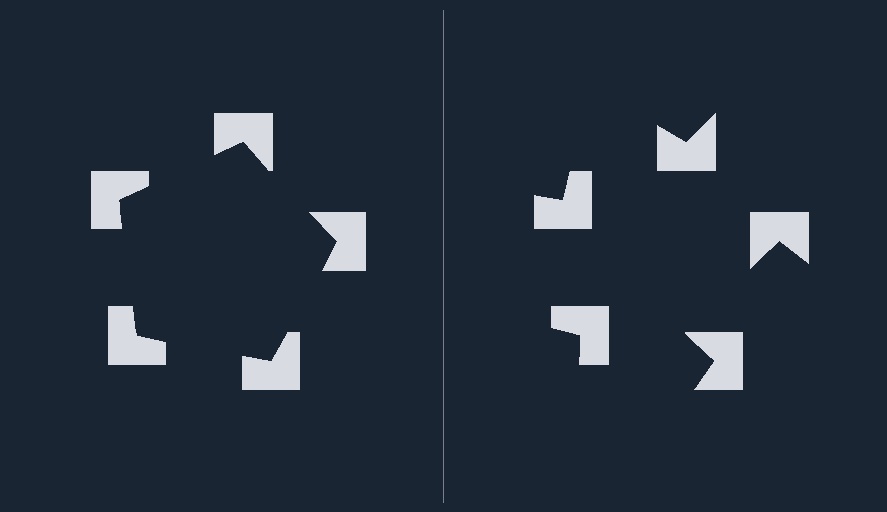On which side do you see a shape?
An illusory pentagon appears on the left side. On the right side the wedge cuts are rotated, so no coherent shape forms.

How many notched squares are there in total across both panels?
10 — 5 on each side.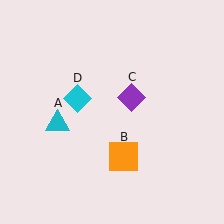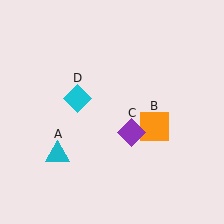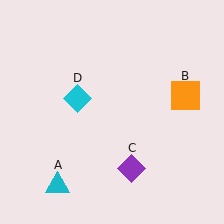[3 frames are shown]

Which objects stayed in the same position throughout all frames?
Cyan diamond (object D) remained stationary.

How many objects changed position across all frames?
3 objects changed position: cyan triangle (object A), orange square (object B), purple diamond (object C).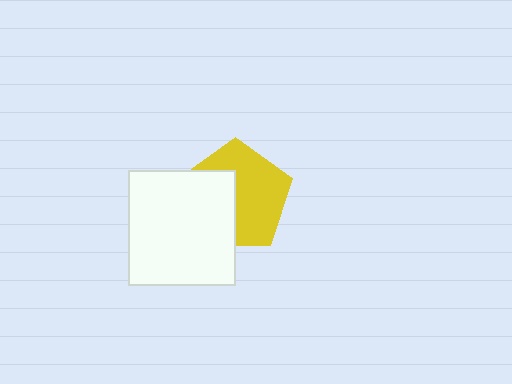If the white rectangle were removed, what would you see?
You would see the complete yellow pentagon.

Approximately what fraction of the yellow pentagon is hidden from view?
Roughly 42% of the yellow pentagon is hidden behind the white rectangle.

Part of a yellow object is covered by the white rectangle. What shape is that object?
It is a pentagon.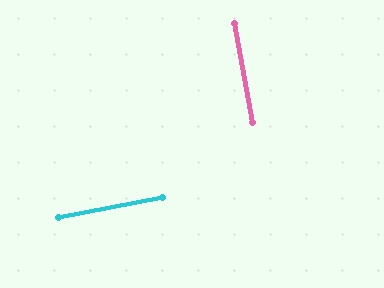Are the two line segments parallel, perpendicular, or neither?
Perpendicular — they meet at approximately 89°.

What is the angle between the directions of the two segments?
Approximately 89 degrees.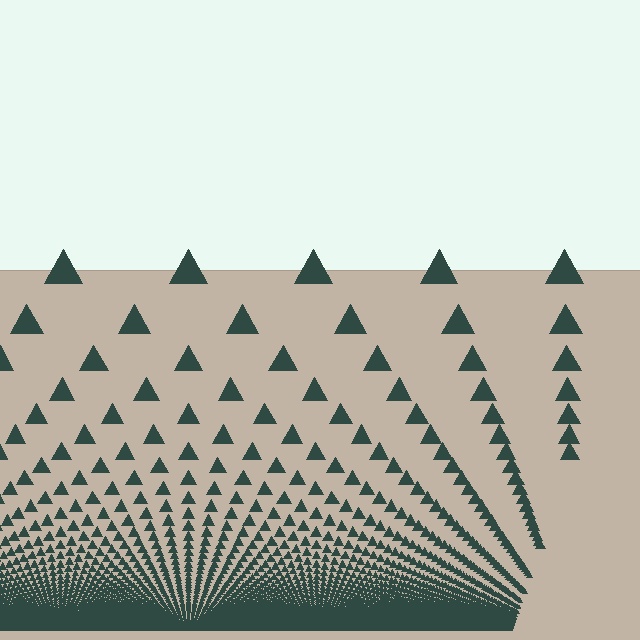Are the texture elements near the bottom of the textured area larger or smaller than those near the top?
Smaller. The gradient is inverted — elements near the bottom are smaller and denser.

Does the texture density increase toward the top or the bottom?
Density increases toward the bottom.